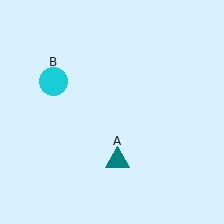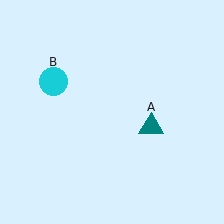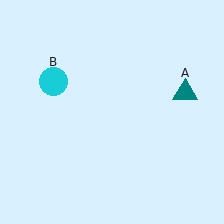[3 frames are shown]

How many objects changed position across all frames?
1 object changed position: teal triangle (object A).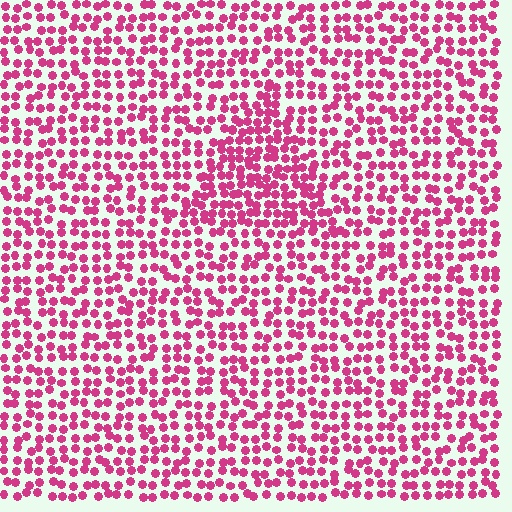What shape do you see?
I see a triangle.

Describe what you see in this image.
The image contains small magenta elements arranged at two different densities. A triangle-shaped region is visible where the elements are more densely packed than the surrounding area.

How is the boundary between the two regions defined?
The boundary is defined by a change in element density (approximately 1.6x ratio). All elements are the same color, size, and shape.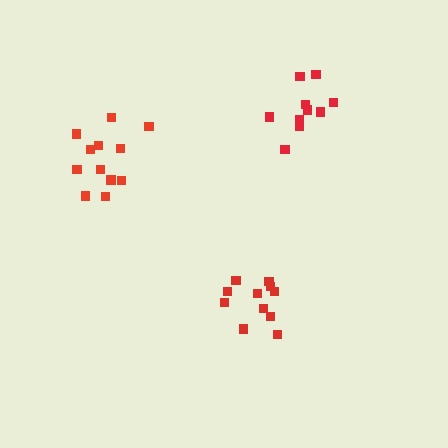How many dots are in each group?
Group 1: 11 dots, Group 2: 10 dots, Group 3: 12 dots (33 total).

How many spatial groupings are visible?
There are 3 spatial groupings.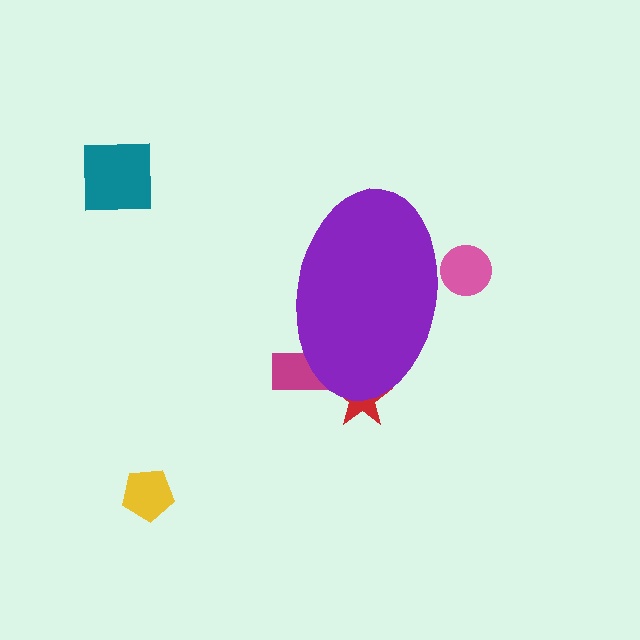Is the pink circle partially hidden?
Yes, the pink circle is partially hidden behind the purple ellipse.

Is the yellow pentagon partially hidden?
No, the yellow pentagon is fully visible.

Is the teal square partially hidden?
No, the teal square is fully visible.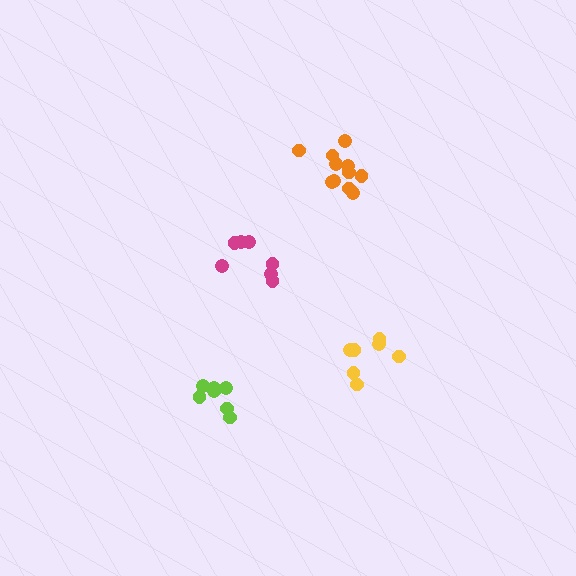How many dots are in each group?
Group 1: 7 dots, Group 2: 8 dots, Group 3: 11 dots, Group 4: 7 dots (33 total).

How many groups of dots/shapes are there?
There are 4 groups.